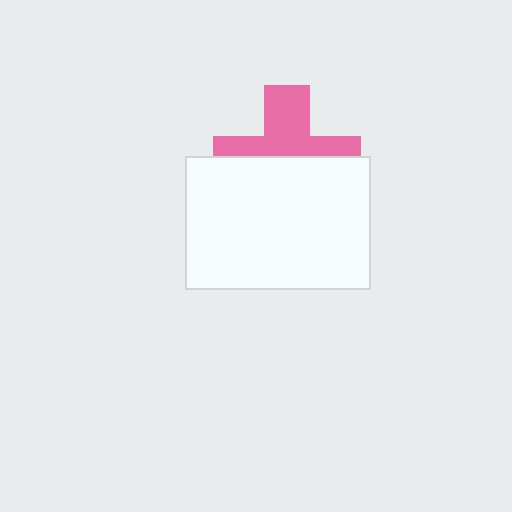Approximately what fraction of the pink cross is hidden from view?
Roughly 54% of the pink cross is hidden behind the white rectangle.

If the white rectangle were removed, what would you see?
You would see the complete pink cross.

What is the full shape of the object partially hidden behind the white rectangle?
The partially hidden object is a pink cross.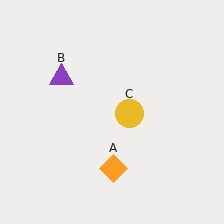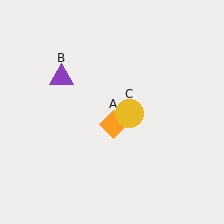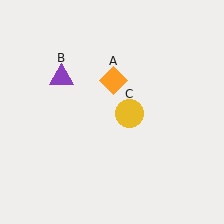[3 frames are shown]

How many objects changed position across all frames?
1 object changed position: orange diamond (object A).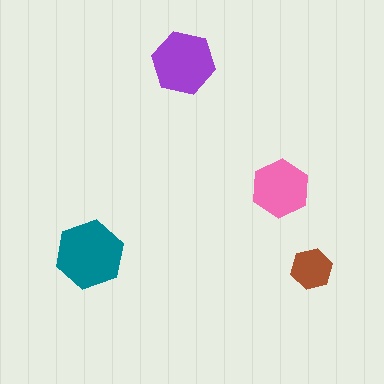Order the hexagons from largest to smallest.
the teal one, the purple one, the pink one, the brown one.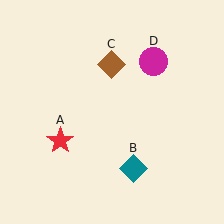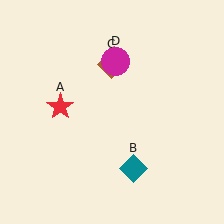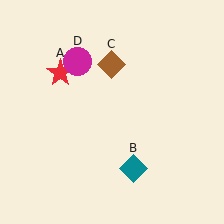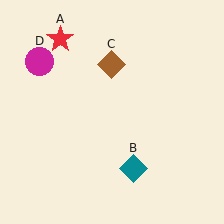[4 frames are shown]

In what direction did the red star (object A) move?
The red star (object A) moved up.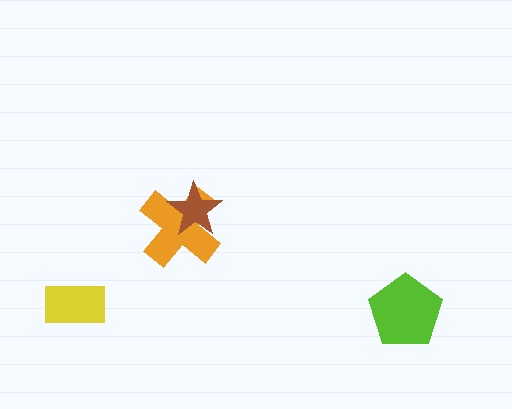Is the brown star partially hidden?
No, no other shape covers it.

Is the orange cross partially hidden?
Yes, it is partially covered by another shape.